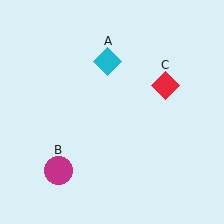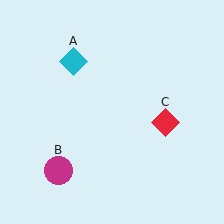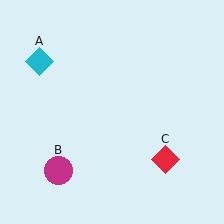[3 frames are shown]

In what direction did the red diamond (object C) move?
The red diamond (object C) moved down.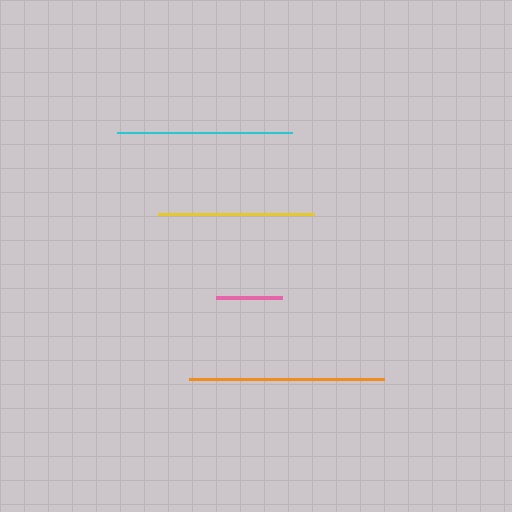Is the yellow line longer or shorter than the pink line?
The yellow line is longer than the pink line.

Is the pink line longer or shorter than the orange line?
The orange line is longer than the pink line.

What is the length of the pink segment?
The pink segment is approximately 66 pixels long.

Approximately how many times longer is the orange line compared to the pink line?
The orange line is approximately 3.0 times the length of the pink line.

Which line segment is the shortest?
The pink line is the shortest at approximately 66 pixels.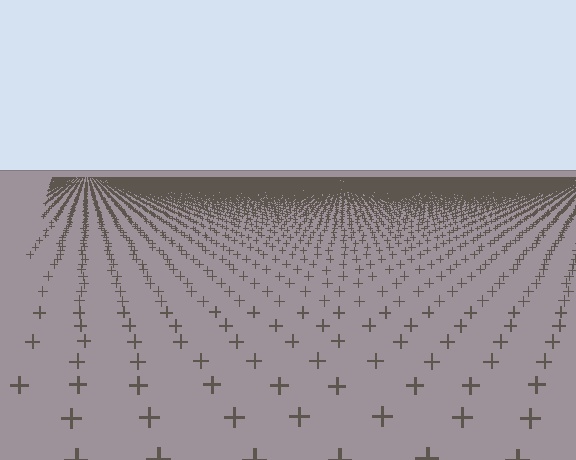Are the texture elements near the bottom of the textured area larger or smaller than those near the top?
Larger. Near the bottom, elements are closer to the viewer and appear at a bigger on-screen size.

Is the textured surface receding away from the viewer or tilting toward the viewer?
The surface is receding away from the viewer. Texture elements get smaller and denser toward the top.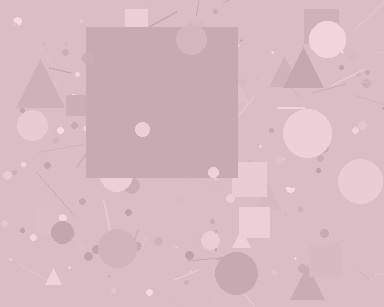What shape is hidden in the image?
A square is hidden in the image.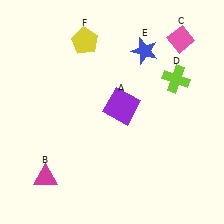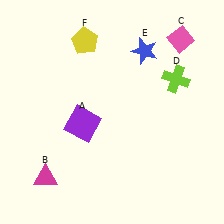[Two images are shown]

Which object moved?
The purple square (A) moved left.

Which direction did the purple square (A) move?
The purple square (A) moved left.